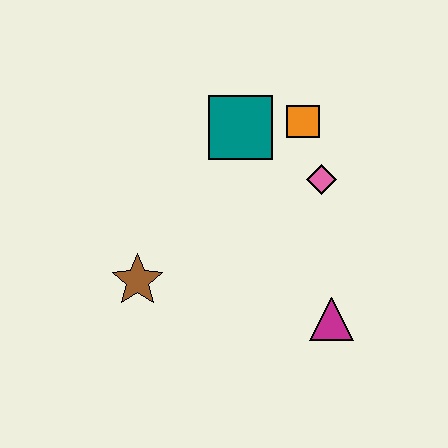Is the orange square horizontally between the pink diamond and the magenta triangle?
No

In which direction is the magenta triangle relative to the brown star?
The magenta triangle is to the right of the brown star.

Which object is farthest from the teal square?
The magenta triangle is farthest from the teal square.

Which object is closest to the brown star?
The teal square is closest to the brown star.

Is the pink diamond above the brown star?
Yes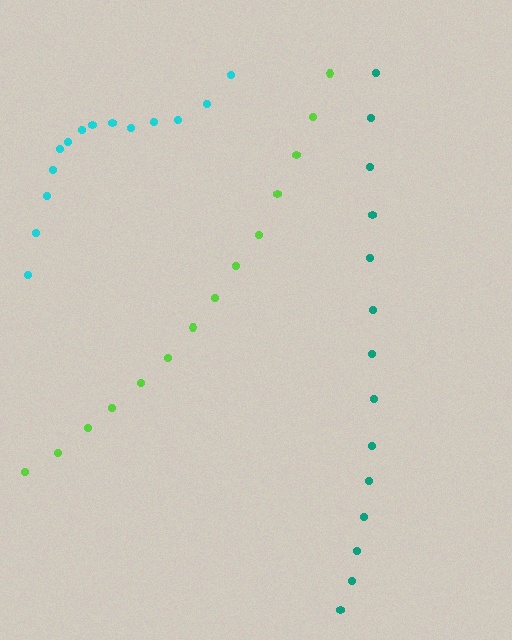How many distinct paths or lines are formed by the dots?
There are 3 distinct paths.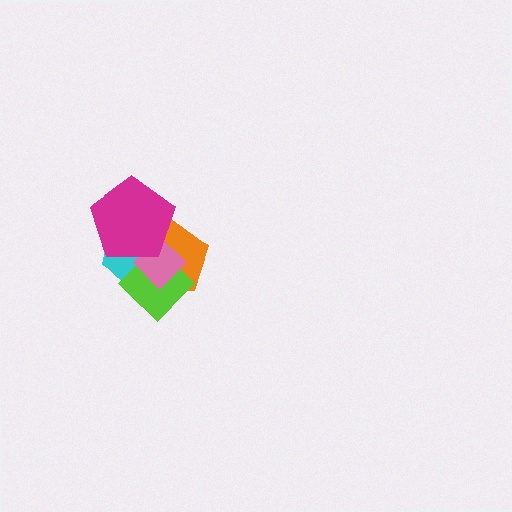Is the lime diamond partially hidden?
Yes, it is partially covered by another shape.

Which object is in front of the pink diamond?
The magenta pentagon is in front of the pink diamond.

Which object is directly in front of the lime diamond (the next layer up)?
The pink diamond is directly in front of the lime diamond.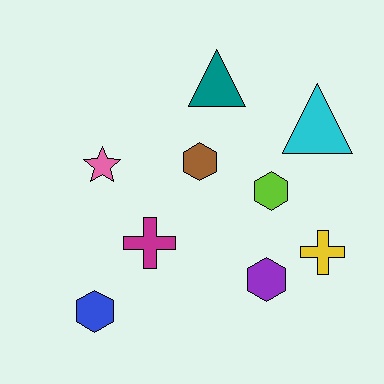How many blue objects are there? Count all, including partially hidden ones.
There is 1 blue object.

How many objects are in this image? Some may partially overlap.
There are 9 objects.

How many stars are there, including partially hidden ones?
There is 1 star.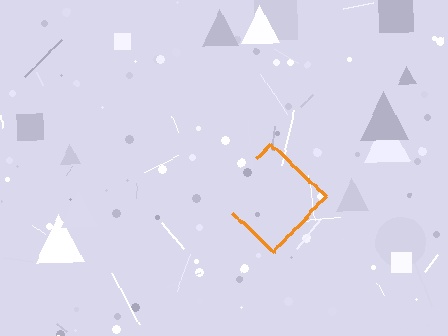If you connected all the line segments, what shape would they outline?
They would outline a diamond.